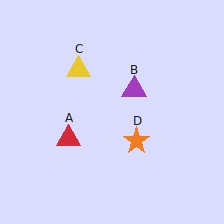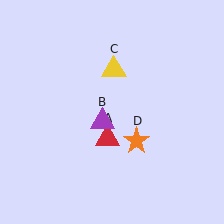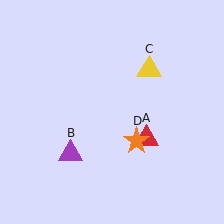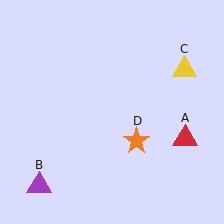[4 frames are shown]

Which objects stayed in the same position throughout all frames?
Orange star (object D) remained stationary.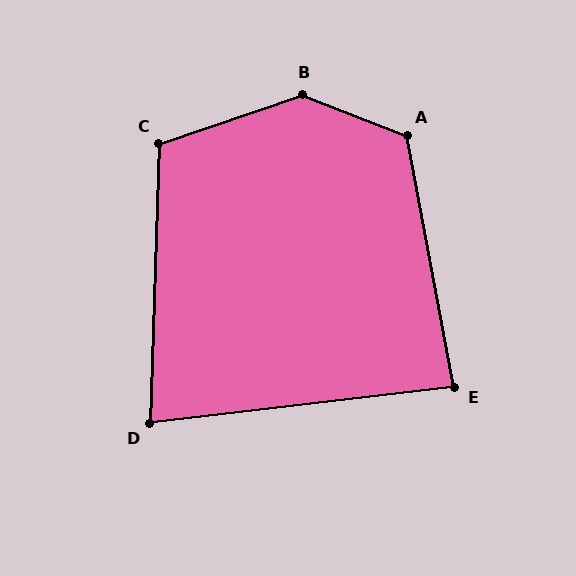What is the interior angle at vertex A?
Approximately 122 degrees (obtuse).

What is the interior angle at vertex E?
Approximately 86 degrees (approximately right).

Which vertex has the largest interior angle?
B, at approximately 140 degrees.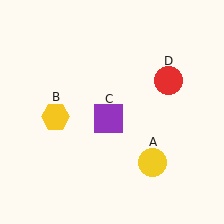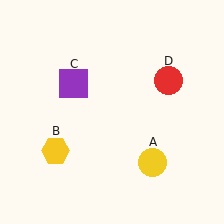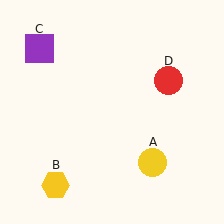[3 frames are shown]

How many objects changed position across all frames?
2 objects changed position: yellow hexagon (object B), purple square (object C).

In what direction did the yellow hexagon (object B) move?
The yellow hexagon (object B) moved down.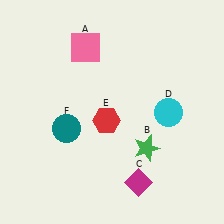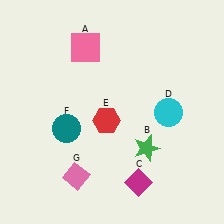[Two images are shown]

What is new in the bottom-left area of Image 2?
A pink diamond (G) was added in the bottom-left area of Image 2.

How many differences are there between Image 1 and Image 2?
There is 1 difference between the two images.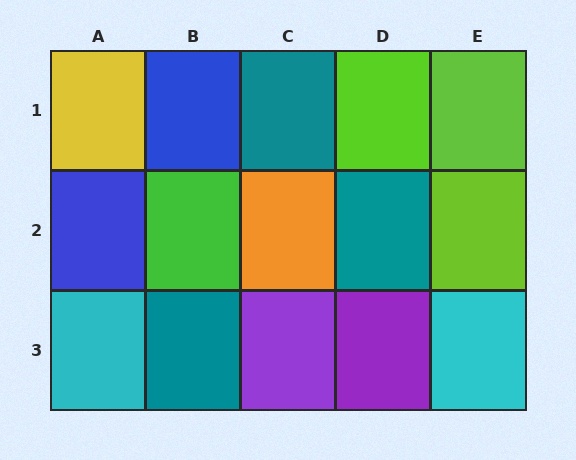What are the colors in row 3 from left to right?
Cyan, teal, purple, purple, cyan.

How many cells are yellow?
1 cell is yellow.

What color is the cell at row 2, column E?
Lime.